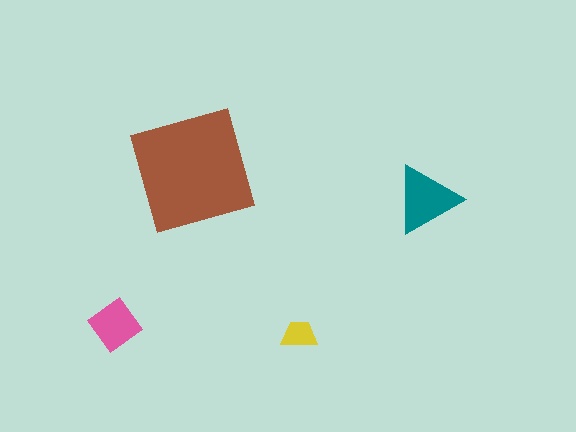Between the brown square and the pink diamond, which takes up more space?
The brown square.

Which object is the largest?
The brown square.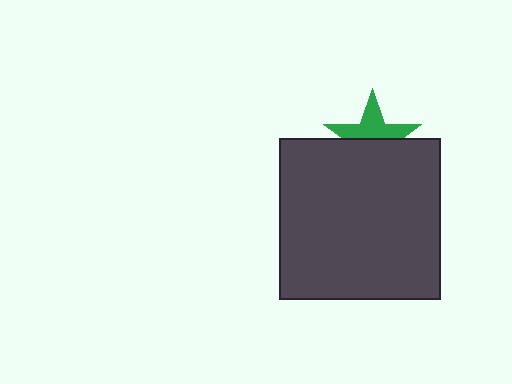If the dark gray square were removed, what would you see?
You would see the complete green star.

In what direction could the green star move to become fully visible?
The green star could move up. That would shift it out from behind the dark gray square entirely.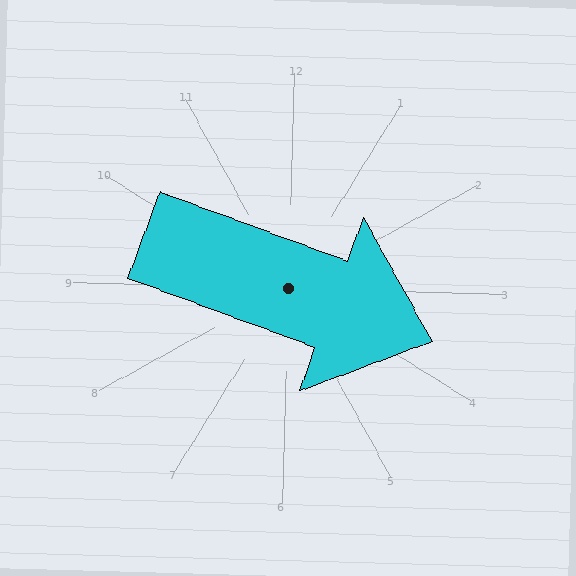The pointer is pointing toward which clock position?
Roughly 4 o'clock.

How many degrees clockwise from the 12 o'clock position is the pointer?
Approximately 109 degrees.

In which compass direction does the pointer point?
East.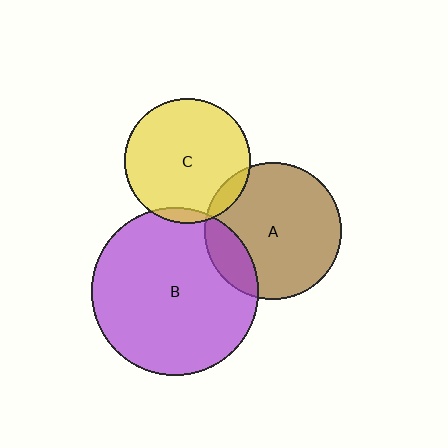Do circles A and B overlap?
Yes.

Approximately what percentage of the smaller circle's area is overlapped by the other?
Approximately 20%.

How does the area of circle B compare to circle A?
Approximately 1.5 times.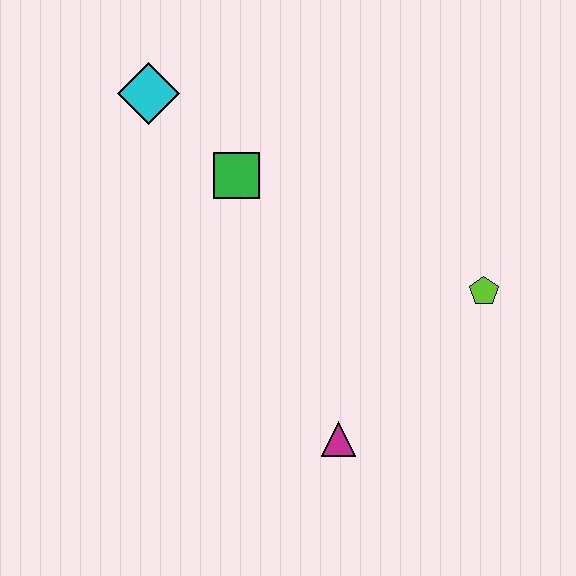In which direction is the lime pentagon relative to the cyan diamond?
The lime pentagon is to the right of the cyan diamond.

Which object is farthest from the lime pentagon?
The cyan diamond is farthest from the lime pentagon.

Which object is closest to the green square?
The cyan diamond is closest to the green square.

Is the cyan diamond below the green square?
No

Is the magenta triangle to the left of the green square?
No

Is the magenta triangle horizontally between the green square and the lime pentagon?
Yes